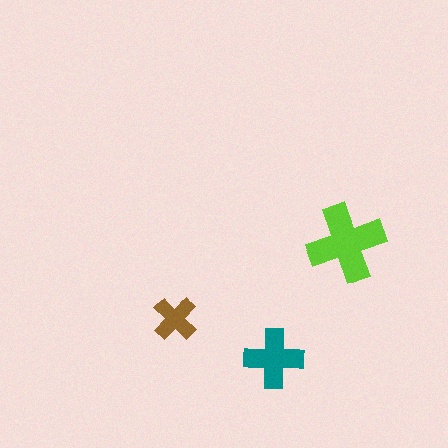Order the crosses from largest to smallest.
the lime one, the teal one, the brown one.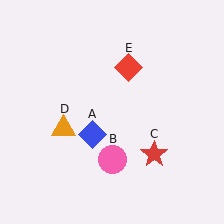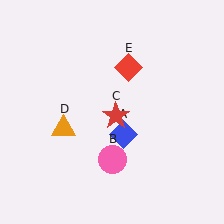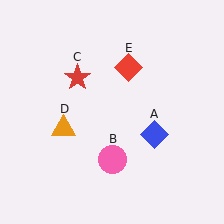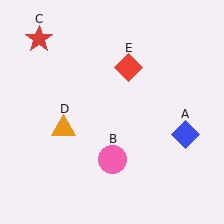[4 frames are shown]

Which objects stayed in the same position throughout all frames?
Pink circle (object B) and orange triangle (object D) and red diamond (object E) remained stationary.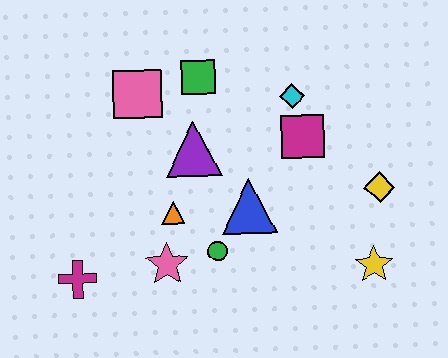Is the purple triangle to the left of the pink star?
No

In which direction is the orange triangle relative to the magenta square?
The orange triangle is to the left of the magenta square.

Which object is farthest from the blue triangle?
The magenta cross is farthest from the blue triangle.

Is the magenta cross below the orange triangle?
Yes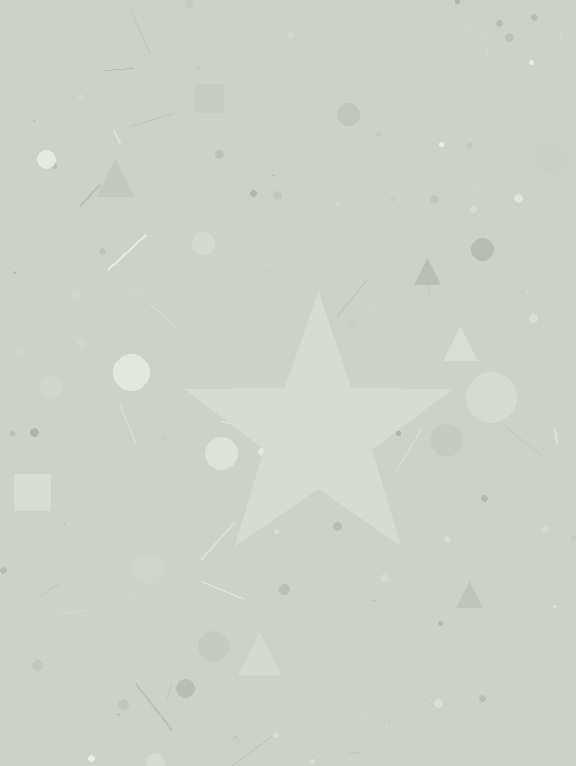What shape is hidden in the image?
A star is hidden in the image.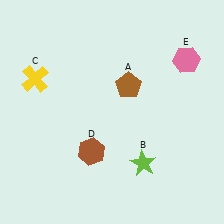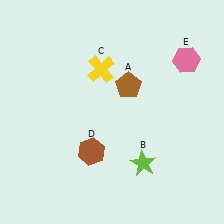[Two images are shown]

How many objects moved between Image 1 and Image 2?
1 object moved between the two images.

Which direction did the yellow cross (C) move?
The yellow cross (C) moved right.